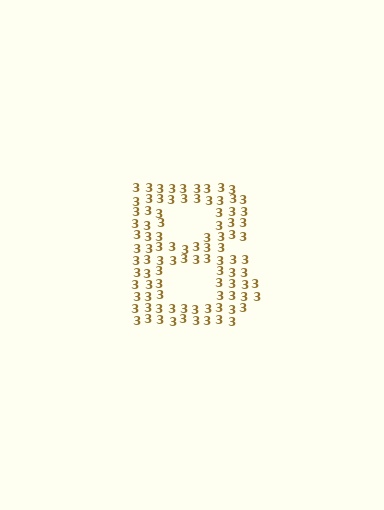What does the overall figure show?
The overall figure shows the letter B.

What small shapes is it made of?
It is made of small digit 3's.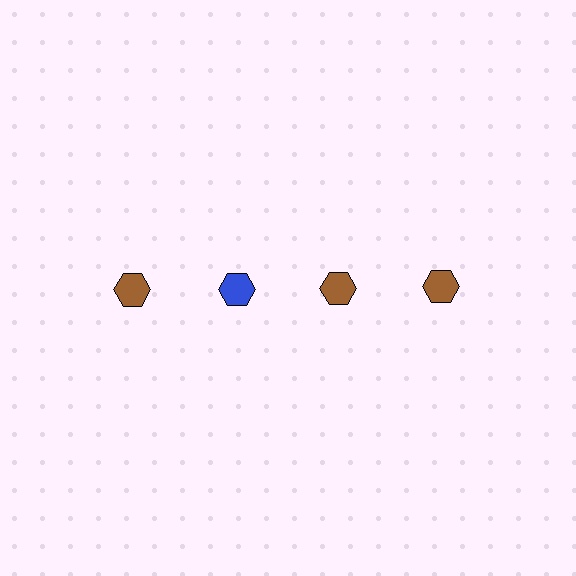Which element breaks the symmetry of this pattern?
The blue hexagon in the top row, second from left column breaks the symmetry. All other shapes are brown hexagons.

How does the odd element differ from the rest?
It has a different color: blue instead of brown.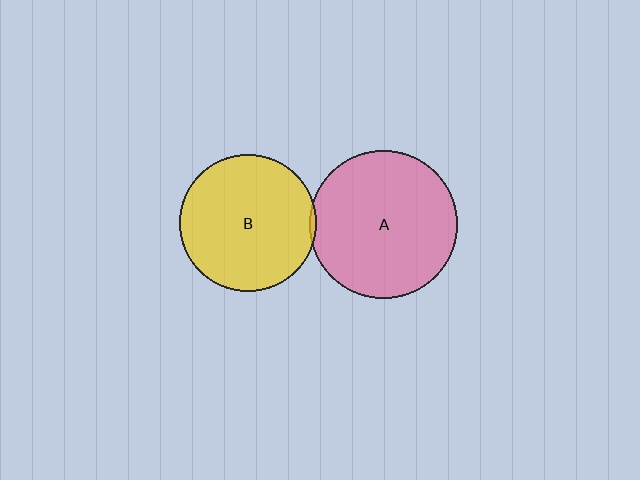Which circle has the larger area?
Circle A (pink).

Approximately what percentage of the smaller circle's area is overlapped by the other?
Approximately 5%.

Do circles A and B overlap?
Yes.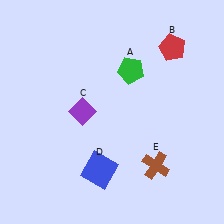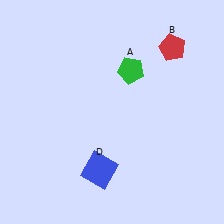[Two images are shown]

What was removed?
The brown cross (E), the purple diamond (C) were removed in Image 2.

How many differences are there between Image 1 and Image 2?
There are 2 differences between the two images.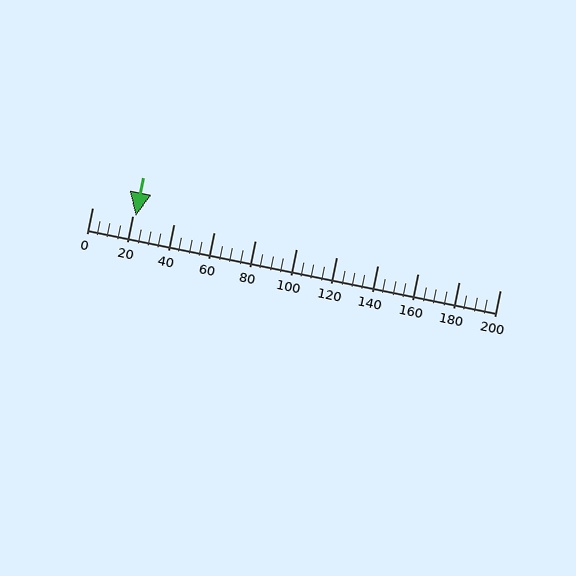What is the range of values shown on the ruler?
The ruler shows values from 0 to 200.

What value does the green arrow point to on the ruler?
The green arrow points to approximately 21.